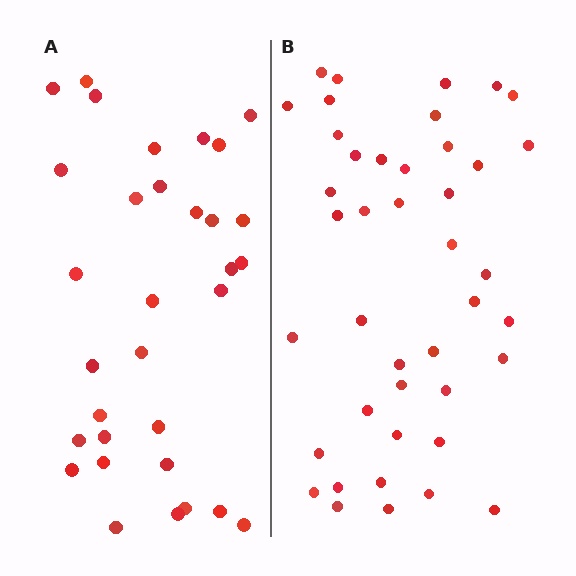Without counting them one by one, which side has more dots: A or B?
Region B (the right region) has more dots.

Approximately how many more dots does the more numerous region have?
Region B has roughly 10 or so more dots than region A.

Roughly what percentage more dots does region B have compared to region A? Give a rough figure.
About 30% more.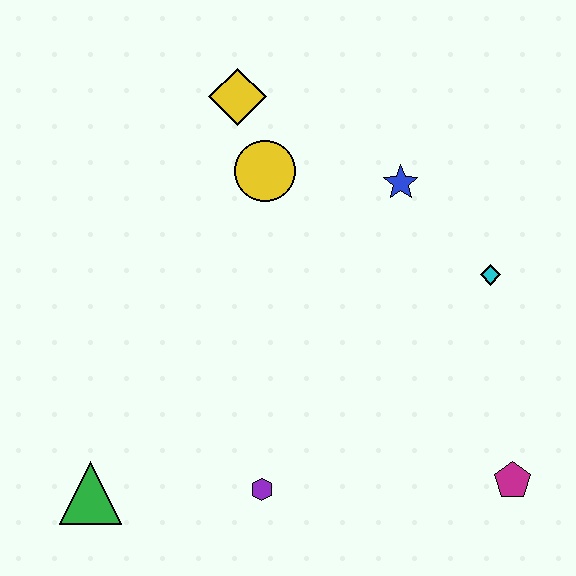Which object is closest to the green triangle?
The purple hexagon is closest to the green triangle.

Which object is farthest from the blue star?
The green triangle is farthest from the blue star.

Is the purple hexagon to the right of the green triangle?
Yes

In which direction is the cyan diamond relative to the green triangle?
The cyan diamond is to the right of the green triangle.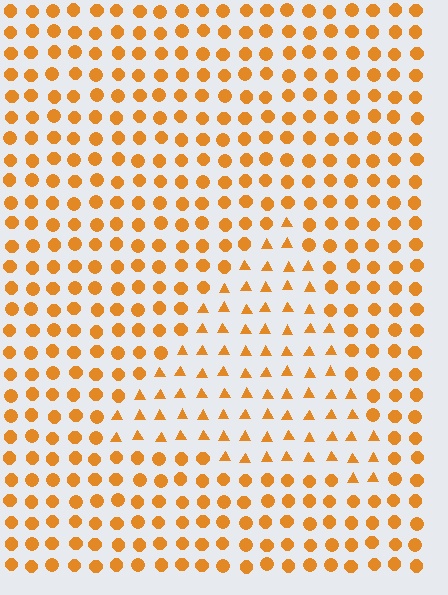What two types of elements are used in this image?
The image uses triangles inside the triangle region and circles outside it.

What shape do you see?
I see a triangle.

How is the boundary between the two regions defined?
The boundary is defined by a change in element shape: triangles inside vs. circles outside. All elements share the same color and spacing.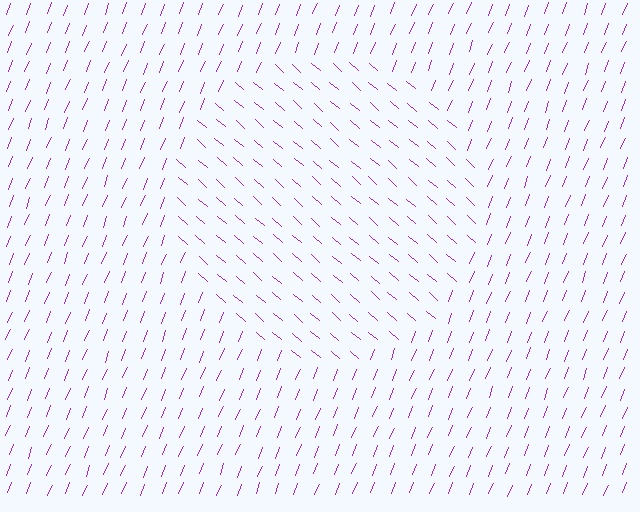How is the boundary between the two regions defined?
The boundary is defined purely by a change in line orientation (approximately 71 degrees difference). All lines are the same color and thickness.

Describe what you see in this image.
The image is filled with small purple line segments. A circle region in the image has lines oriented differently from the surrounding lines, creating a visible texture boundary.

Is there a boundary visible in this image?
Yes, there is a texture boundary formed by a change in line orientation.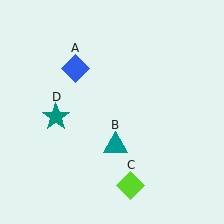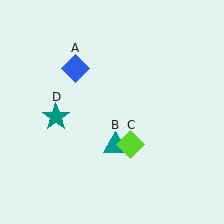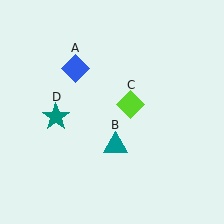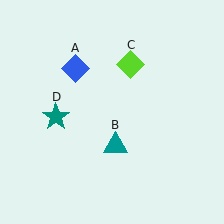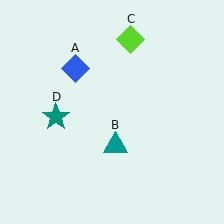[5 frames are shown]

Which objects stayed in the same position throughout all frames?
Blue diamond (object A) and teal triangle (object B) and teal star (object D) remained stationary.